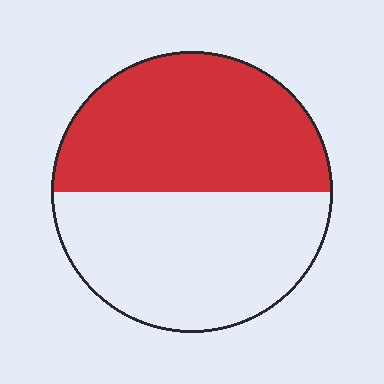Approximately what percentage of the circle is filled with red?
Approximately 50%.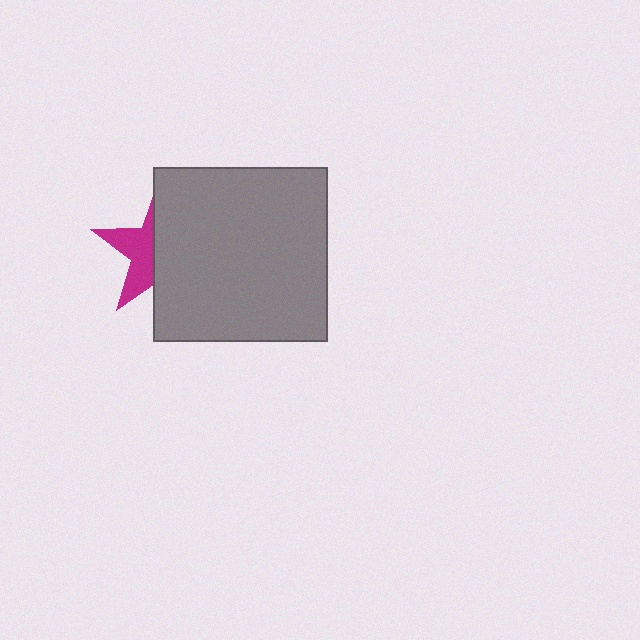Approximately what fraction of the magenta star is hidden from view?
Roughly 59% of the magenta star is hidden behind the gray square.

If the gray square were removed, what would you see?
You would see the complete magenta star.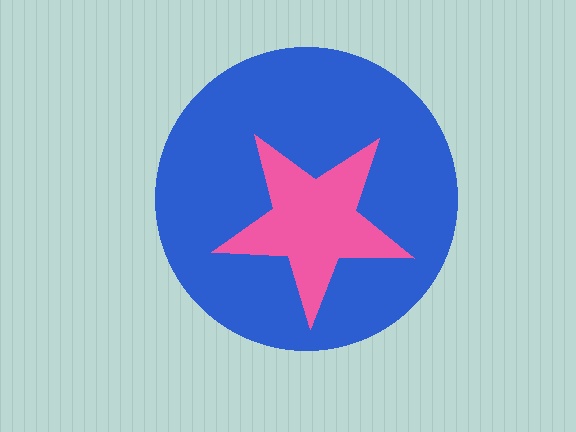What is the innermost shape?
The pink star.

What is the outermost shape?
The blue circle.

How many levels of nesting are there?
2.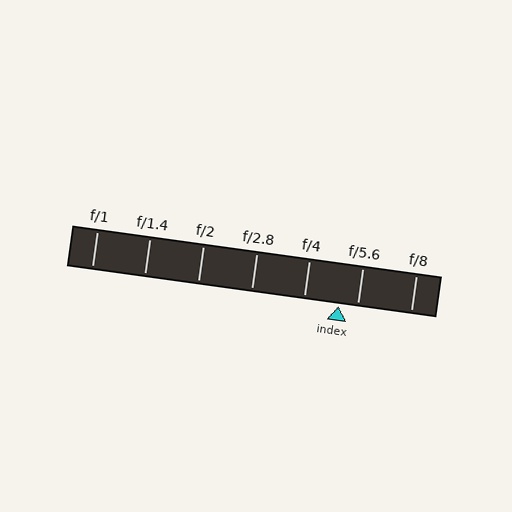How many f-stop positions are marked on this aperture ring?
There are 7 f-stop positions marked.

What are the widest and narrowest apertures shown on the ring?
The widest aperture shown is f/1 and the narrowest is f/8.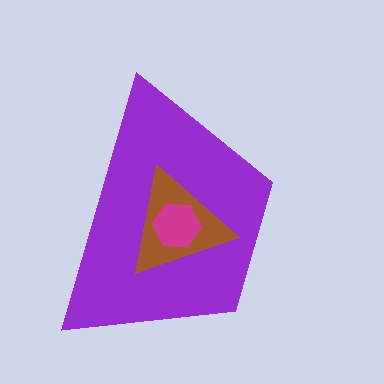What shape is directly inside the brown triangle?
The magenta hexagon.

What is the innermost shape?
The magenta hexagon.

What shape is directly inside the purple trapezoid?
The brown triangle.